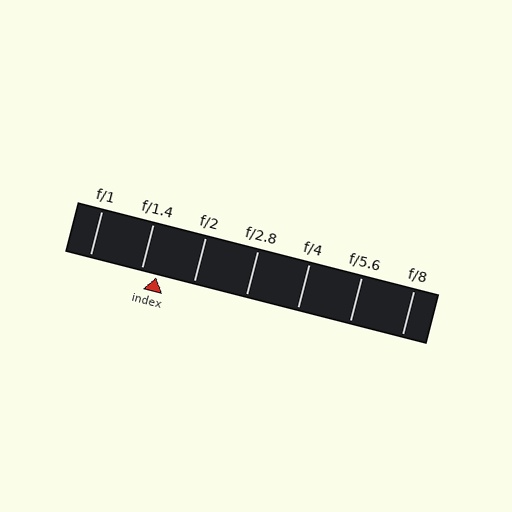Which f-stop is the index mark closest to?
The index mark is closest to f/1.4.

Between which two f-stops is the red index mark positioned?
The index mark is between f/1.4 and f/2.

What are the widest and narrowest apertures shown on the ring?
The widest aperture shown is f/1 and the narrowest is f/8.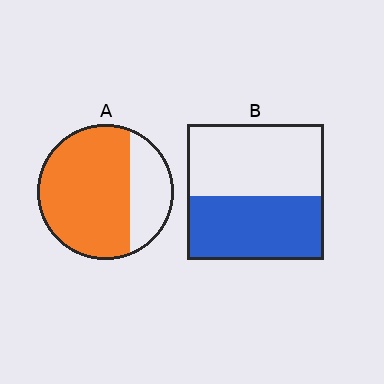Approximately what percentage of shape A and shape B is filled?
A is approximately 70% and B is approximately 45%.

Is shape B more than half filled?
Roughly half.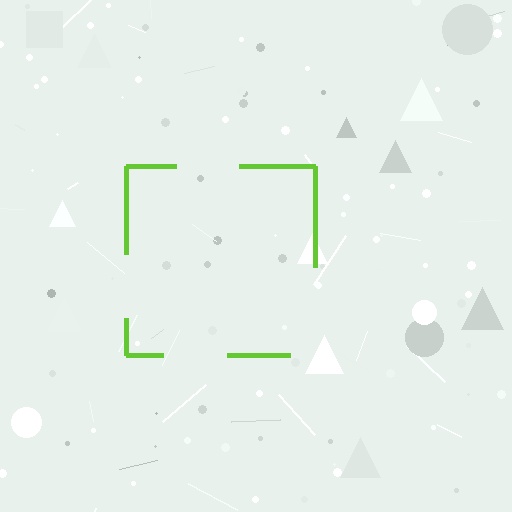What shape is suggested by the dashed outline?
The dashed outline suggests a square.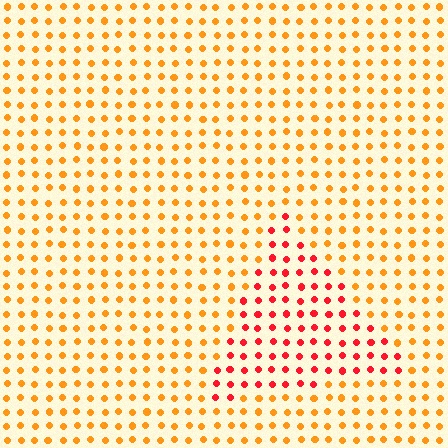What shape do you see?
I see a triangle.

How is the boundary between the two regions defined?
The boundary is defined purely by a slight shift in hue (about 39 degrees). Spacing, size, and orientation are identical on both sides.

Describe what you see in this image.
The image is filled with small orange elements in a uniform arrangement. A triangle-shaped region is visible where the elements are tinted to a slightly different hue, forming a subtle color boundary.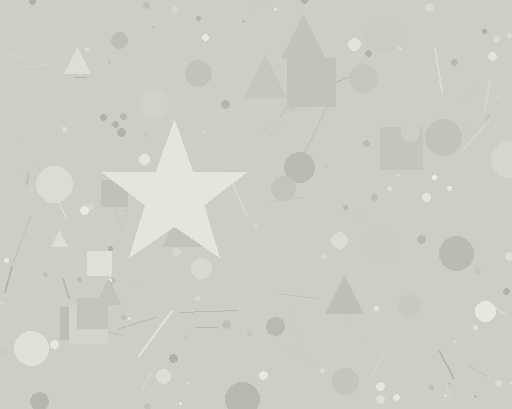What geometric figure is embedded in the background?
A star is embedded in the background.